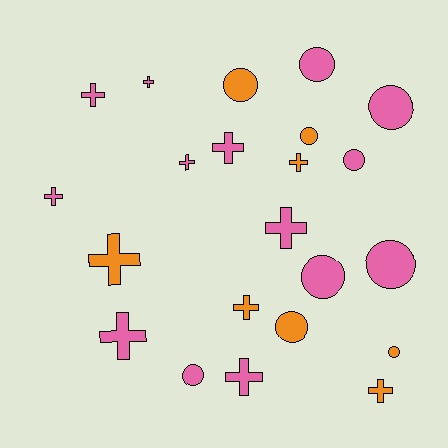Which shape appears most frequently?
Cross, with 12 objects.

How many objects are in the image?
There are 22 objects.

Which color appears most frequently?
Pink, with 14 objects.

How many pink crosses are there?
There are 8 pink crosses.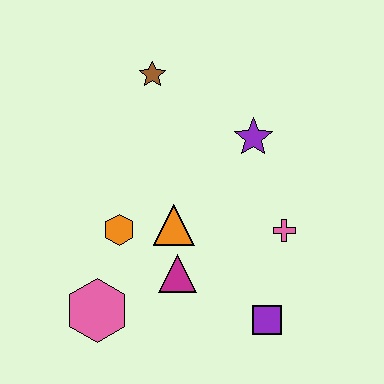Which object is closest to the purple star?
The pink cross is closest to the purple star.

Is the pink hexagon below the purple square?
No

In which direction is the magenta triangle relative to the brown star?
The magenta triangle is below the brown star.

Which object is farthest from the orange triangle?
The brown star is farthest from the orange triangle.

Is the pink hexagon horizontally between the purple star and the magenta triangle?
No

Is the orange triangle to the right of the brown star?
Yes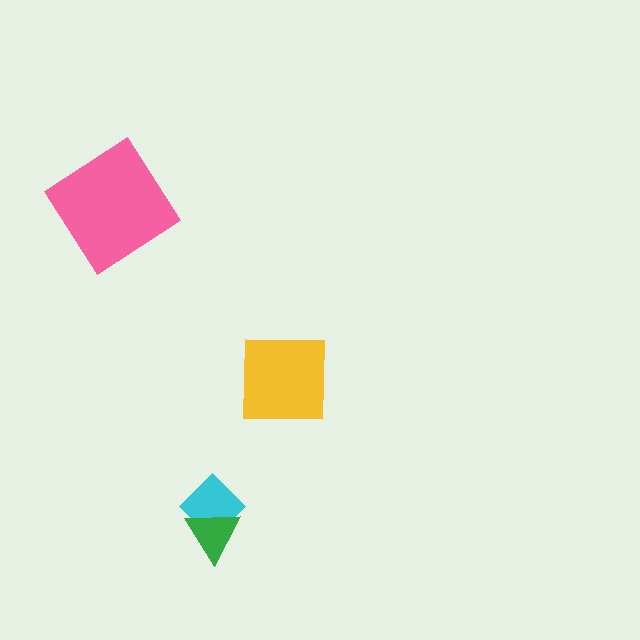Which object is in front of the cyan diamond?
The green triangle is in front of the cyan diamond.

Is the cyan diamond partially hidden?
Yes, it is partially covered by another shape.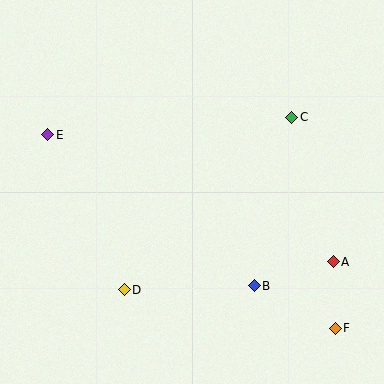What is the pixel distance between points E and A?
The distance between E and A is 312 pixels.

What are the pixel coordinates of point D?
Point D is at (124, 290).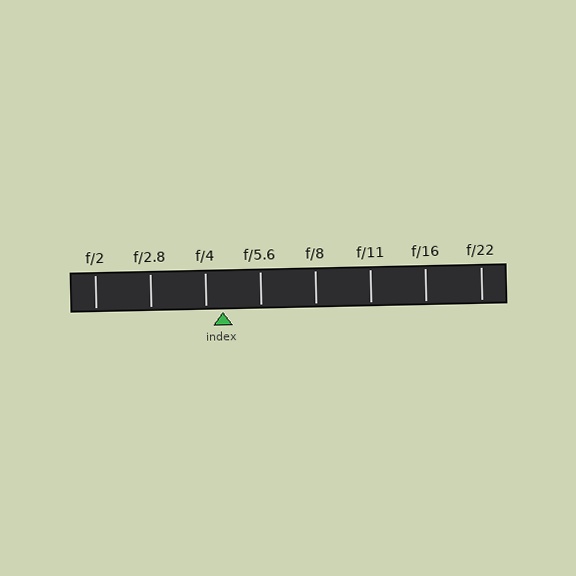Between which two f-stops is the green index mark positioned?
The index mark is between f/4 and f/5.6.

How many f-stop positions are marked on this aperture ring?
There are 8 f-stop positions marked.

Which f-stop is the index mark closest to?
The index mark is closest to f/4.